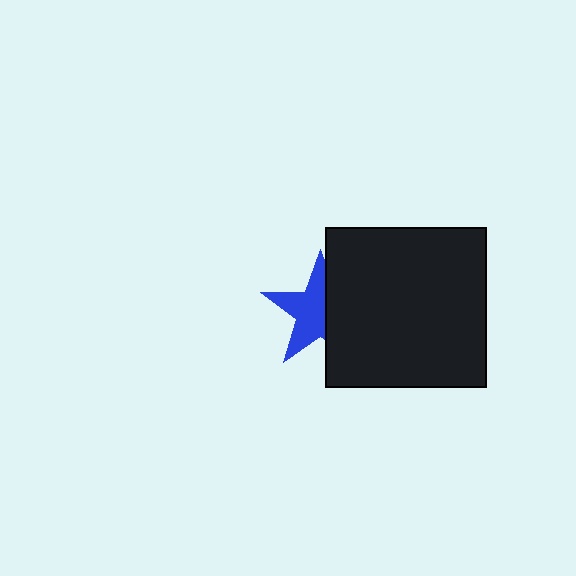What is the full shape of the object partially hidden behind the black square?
The partially hidden object is a blue star.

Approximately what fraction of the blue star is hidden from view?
Roughly 41% of the blue star is hidden behind the black square.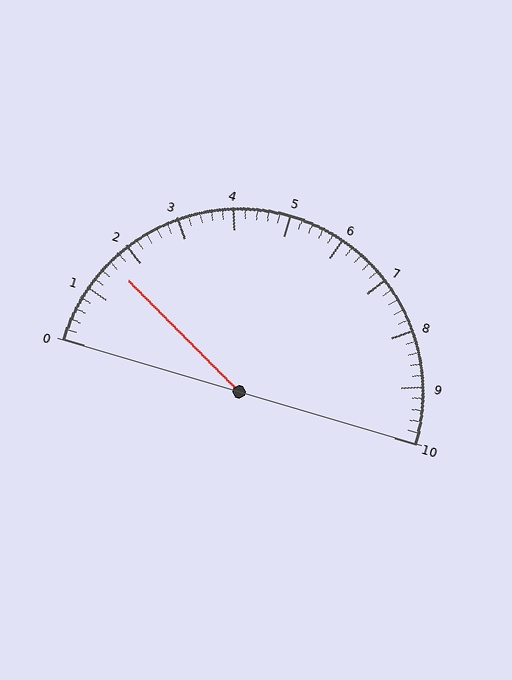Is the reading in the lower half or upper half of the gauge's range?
The reading is in the lower half of the range (0 to 10).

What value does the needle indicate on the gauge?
The needle indicates approximately 1.6.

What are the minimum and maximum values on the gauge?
The gauge ranges from 0 to 10.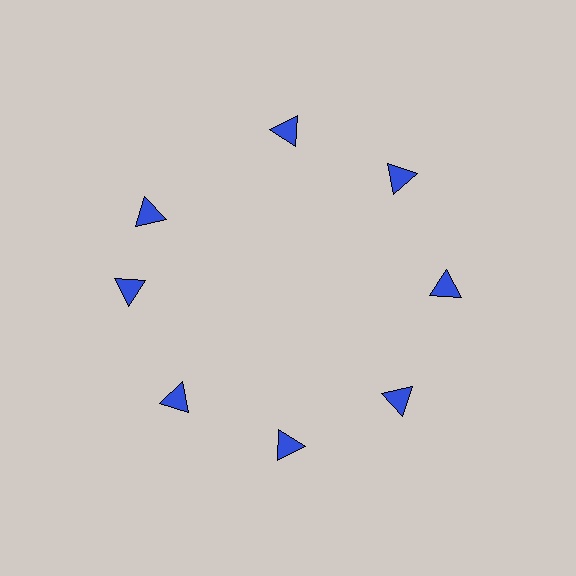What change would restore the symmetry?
The symmetry would be restored by rotating it back into even spacing with its neighbors so that all 8 triangles sit at equal angles and equal distance from the center.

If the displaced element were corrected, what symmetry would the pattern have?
It would have 8-fold rotational symmetry — the pattern would map onto itself every 45 degrees.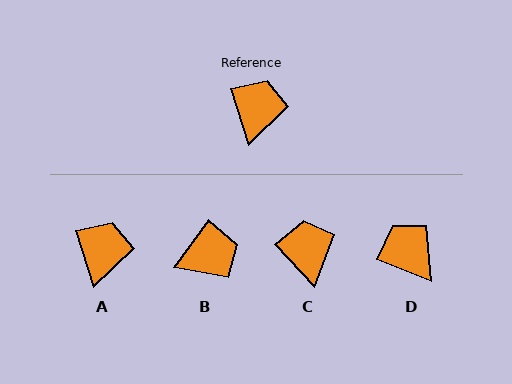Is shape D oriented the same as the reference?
No, it is off by about 51 degrees.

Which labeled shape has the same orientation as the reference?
A.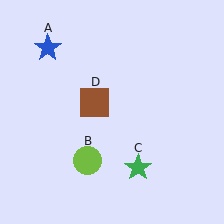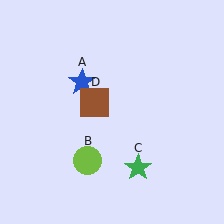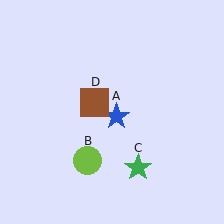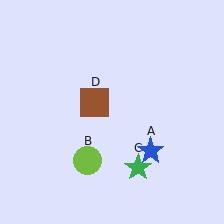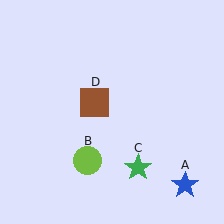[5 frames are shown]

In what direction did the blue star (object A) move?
The blue star (object A) moved down and to the right.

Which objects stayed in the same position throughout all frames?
Lime circle (object B) and green star (object C) and brown square (object D) remained stationary.